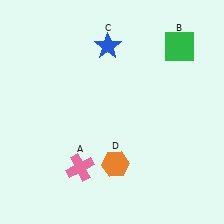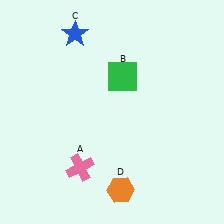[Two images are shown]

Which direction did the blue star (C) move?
The blue star (C) moved left.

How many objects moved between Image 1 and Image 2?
3 objects moved between the two images.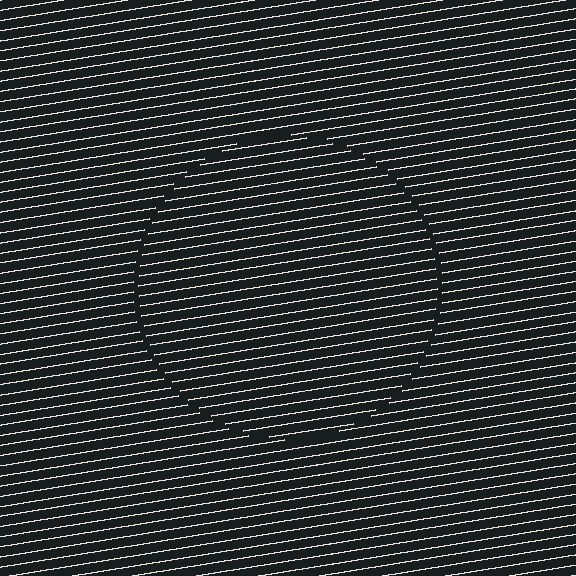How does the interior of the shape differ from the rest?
The interior of the shape contains the same grating, shifted by half a period — the contour is defined by the phase discontinuity where line-ends from the inner and outer gratings abut.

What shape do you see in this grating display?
An illusory circle. The interior of the shape contains the same grating, shifted by half a period — the contour is defined by the phase discontinuity where line-ends from the inner and outer gratings abut.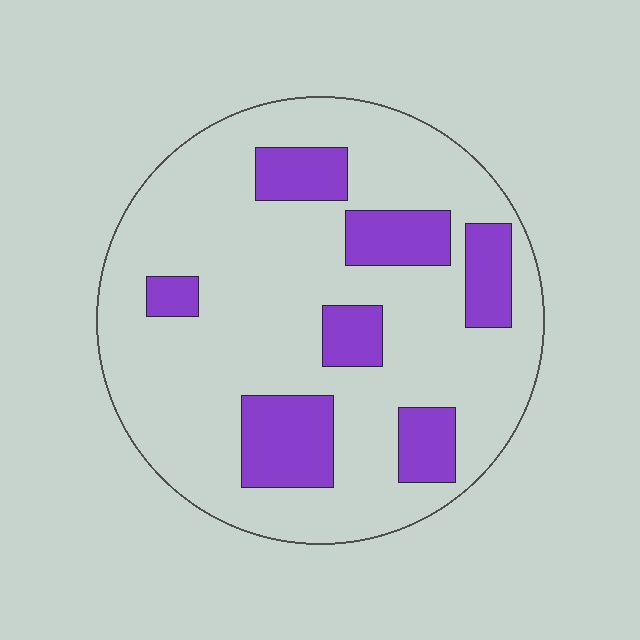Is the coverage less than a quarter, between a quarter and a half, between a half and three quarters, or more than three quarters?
Less than a quarter.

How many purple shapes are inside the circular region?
7.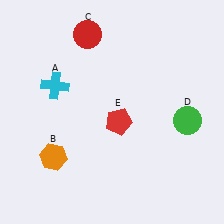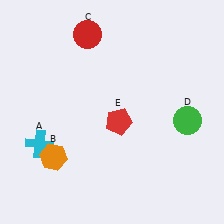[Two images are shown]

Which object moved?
The cyan cross (A) moved down.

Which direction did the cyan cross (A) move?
The cyan cross (A) moved down.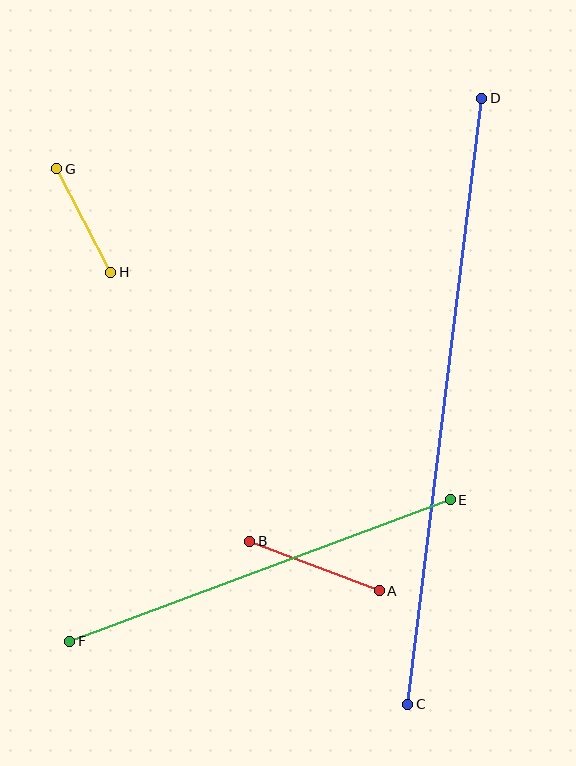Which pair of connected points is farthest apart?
Points C and D are farthest apart.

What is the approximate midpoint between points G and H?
The midpoint is at approximately (84, 221) pixels.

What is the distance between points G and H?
The distance is approximately 117 pixels.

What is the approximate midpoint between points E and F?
The midpoint is at approximately (260, 570) pixels.